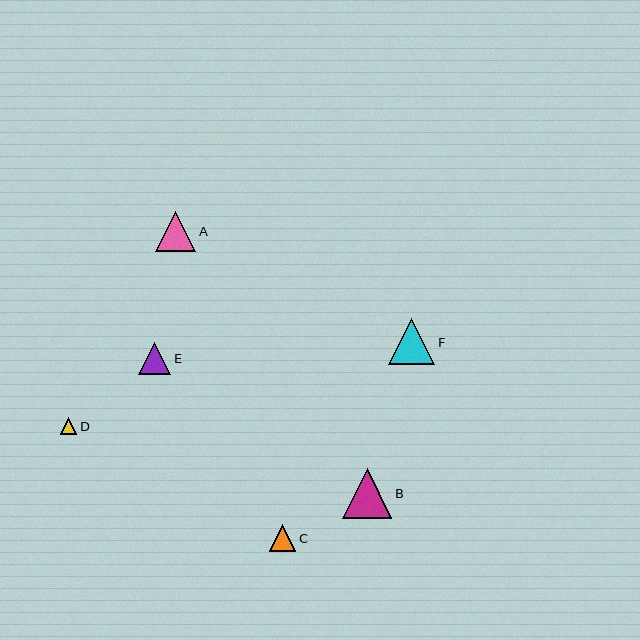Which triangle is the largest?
Triangle B is the largest with a size of approximately 49 pixels.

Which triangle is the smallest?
Triangle D is the smallest with a size of approximately 16 pixels.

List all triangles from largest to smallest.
From largest to smallest: B, F, A, E, C, D.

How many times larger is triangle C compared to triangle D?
Triangle C is approximately 1.7 times the size of triangle D.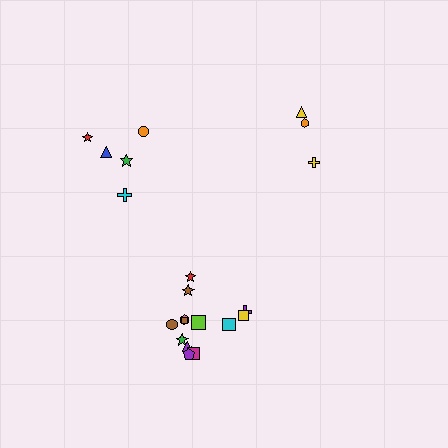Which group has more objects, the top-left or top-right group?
The top-left group.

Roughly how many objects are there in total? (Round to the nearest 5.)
Roughly 25 objects in total.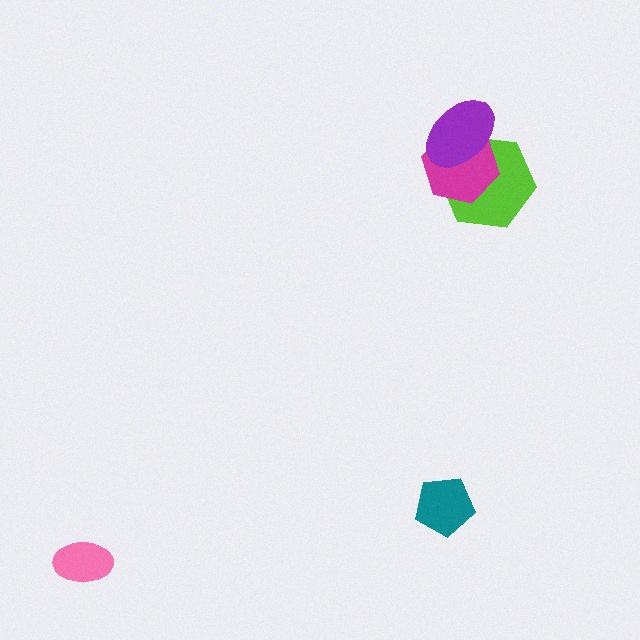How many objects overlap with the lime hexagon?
2 objects overlap with the lime hexagon.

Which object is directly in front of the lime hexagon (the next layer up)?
The magenta hexagon is directly in front of the lime hexagon.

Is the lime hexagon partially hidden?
Yes, it is partially covered by another shape.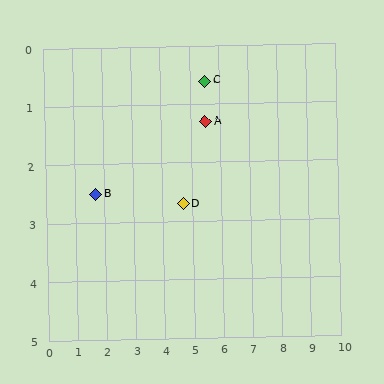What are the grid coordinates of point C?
Point C is at approximately (5.5, 0.6).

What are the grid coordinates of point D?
Point D is at approximately (4.7, 2.7).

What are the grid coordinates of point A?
Point A is at approximately (5.5, 1.3).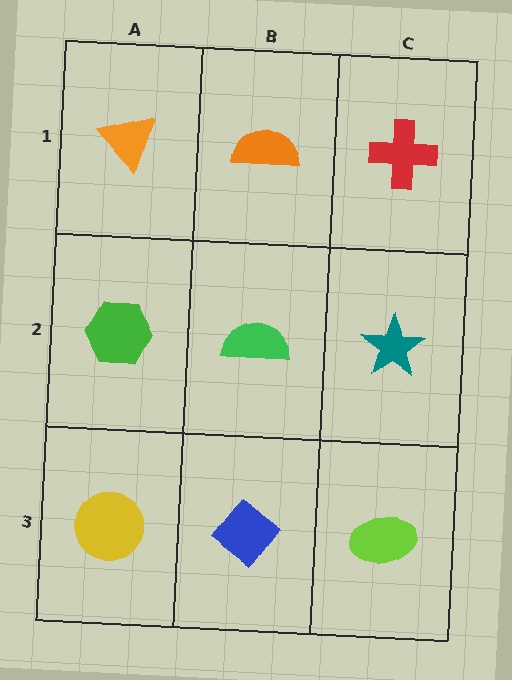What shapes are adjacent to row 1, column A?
A green hexagon (row 2, column A), an orange semicircle (row 1, column B).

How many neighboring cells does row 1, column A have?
2.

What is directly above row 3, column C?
A teal star.